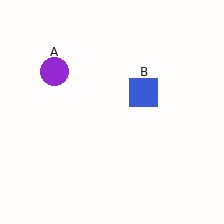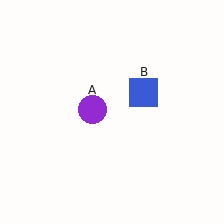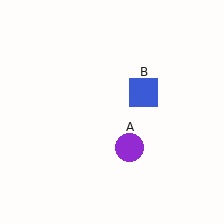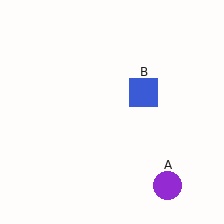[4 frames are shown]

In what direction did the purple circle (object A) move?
The purple circle (object A) moved down and to the right.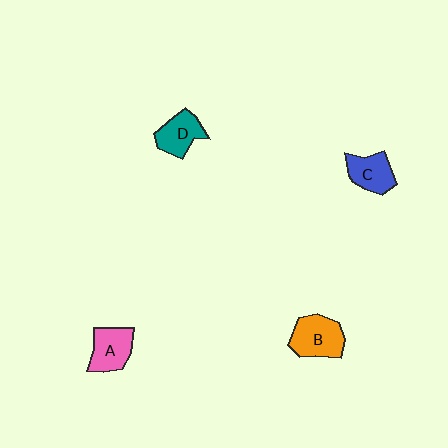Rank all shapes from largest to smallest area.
From largest to smallest: B (orange), A (pink), D (teal), C (blue).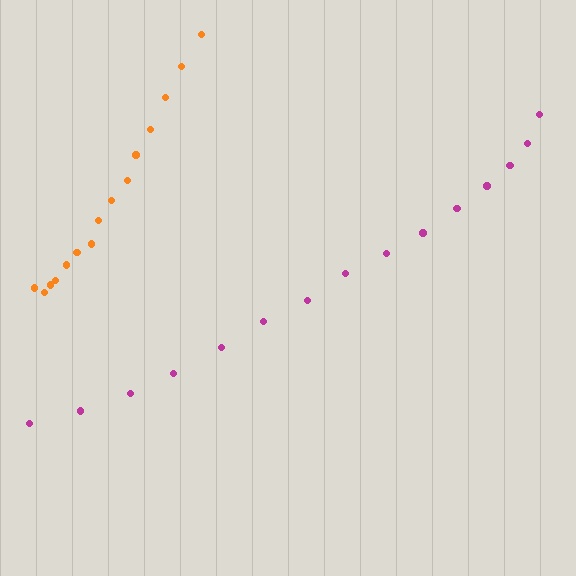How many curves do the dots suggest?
There are 2 distinct paths.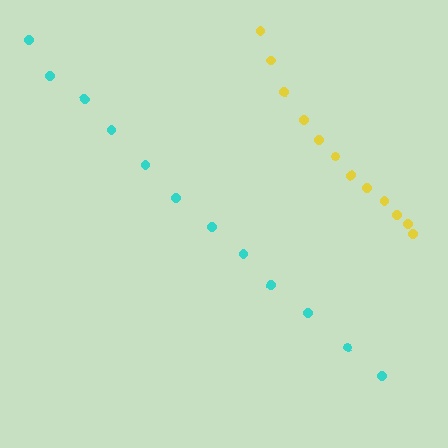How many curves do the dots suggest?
There are 2 distinct paths.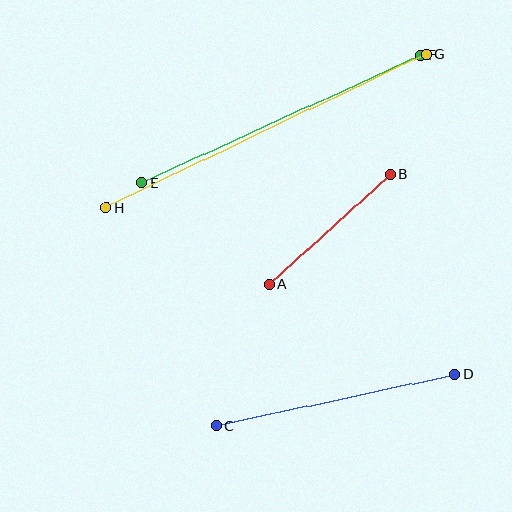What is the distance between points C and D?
The distance is approximately 243 pixels.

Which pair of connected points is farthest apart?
Points G and H are farthest apart.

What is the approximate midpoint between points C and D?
The midpoint is at approximately (336, 400) pixels.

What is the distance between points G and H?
The distance is approximately 355 pixels.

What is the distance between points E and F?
The distance is approximately 307 pixels.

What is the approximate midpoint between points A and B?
The midpoint is at approximately (329, 230) pixels.